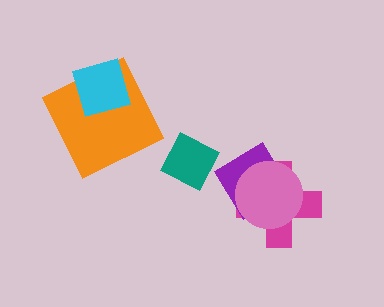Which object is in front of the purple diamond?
The pink circle is in front of the purple diamond.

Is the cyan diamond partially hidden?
No, no other shape covers it.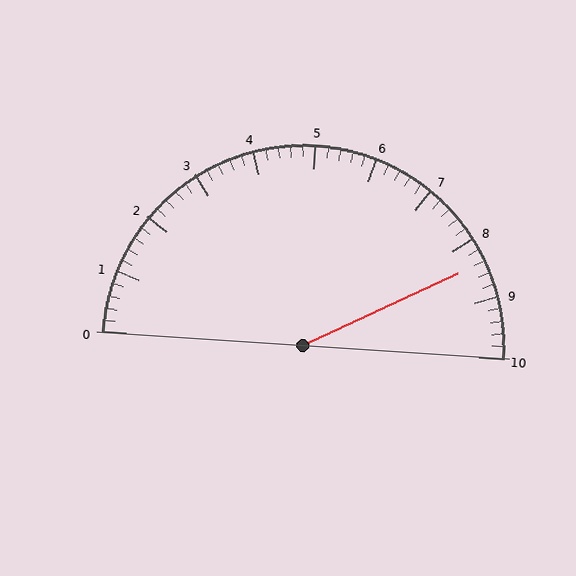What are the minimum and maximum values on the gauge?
The gauge ranges from 0 to 10.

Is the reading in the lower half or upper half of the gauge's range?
The reading is in the upper half of the range (0 to 10).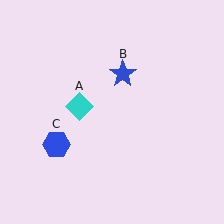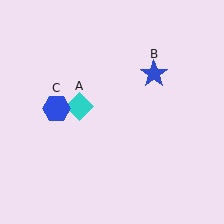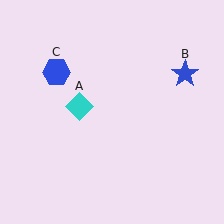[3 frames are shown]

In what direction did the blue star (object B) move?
The blue star (object B) moved right.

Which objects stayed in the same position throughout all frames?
Cyan diamond (object A) remained stationary.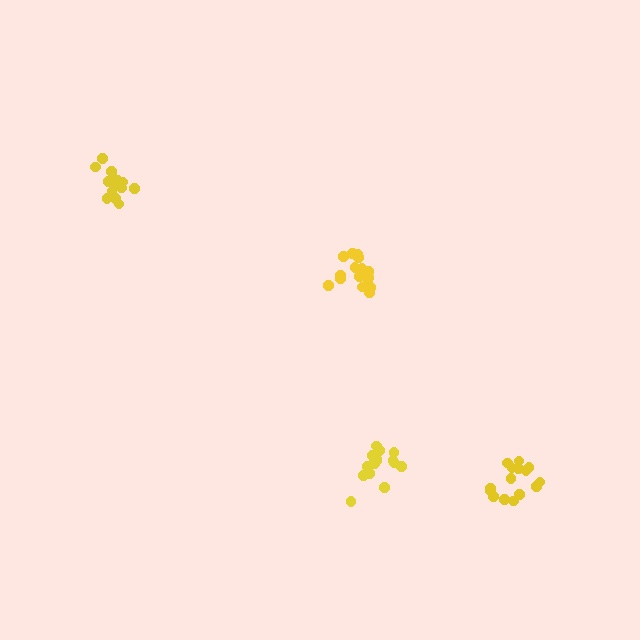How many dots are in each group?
Group 1: 15 dots, Group 2: 17 dots, Group 3: 17 dots, Group 4: 14 dots (63 total).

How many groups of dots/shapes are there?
There are 4 groups.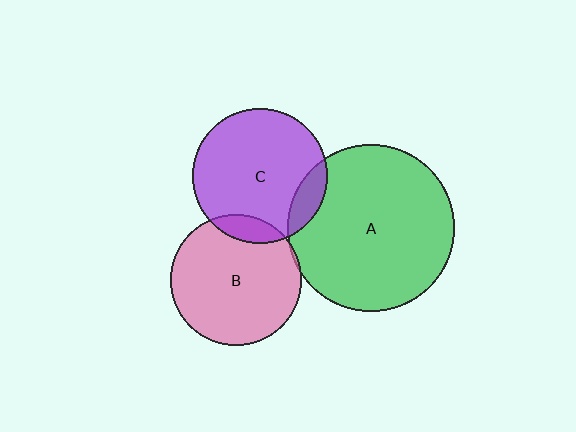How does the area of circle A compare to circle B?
Approximately 1.6 times.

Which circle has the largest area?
Circle A (green).